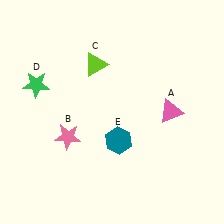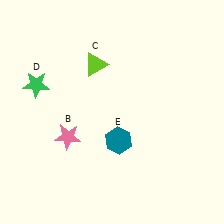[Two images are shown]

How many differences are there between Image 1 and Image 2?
There is 1 difference between the two images.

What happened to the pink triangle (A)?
The pink triangle (A) was removed in Image 2. It was in the top-right area of Image 1.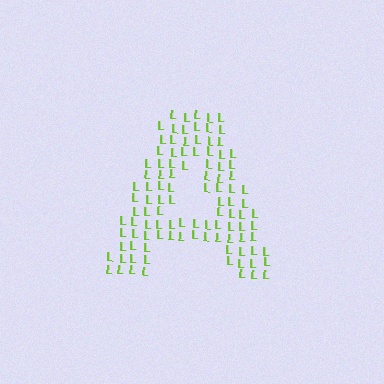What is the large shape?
The large shape is the letter A.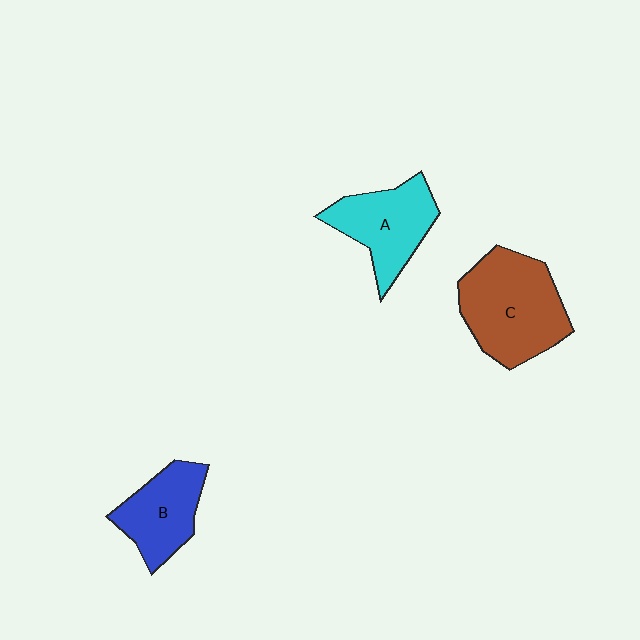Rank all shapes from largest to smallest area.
From largest to smallest: C (brown), A (cyan), B (blue).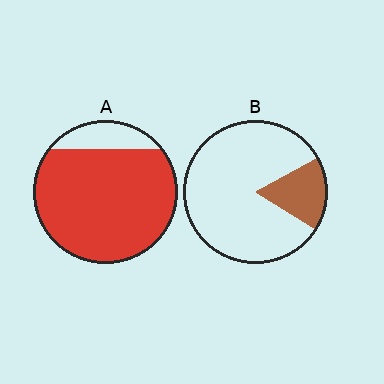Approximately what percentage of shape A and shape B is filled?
A is approximately 85% and B is approximately 15%.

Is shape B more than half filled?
No.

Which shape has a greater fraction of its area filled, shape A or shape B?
Shape A.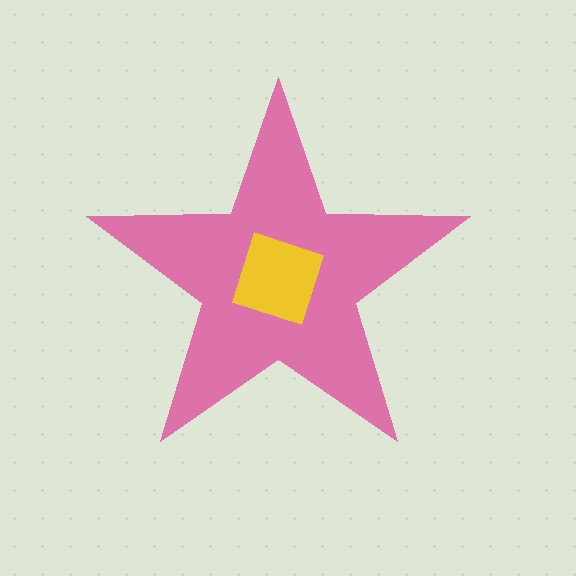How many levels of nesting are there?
2.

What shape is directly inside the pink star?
The yellow diamond.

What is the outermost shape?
The pink star.